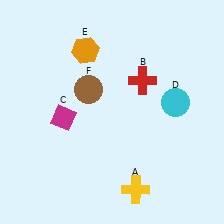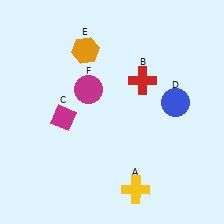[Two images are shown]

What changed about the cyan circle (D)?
In Image 1, D is cyan. In Image 2, it changed to blue.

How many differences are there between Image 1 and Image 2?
There are 2 differences between the two images.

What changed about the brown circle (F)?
In Image 1, F is brown. In Image 2, it changed to magenta.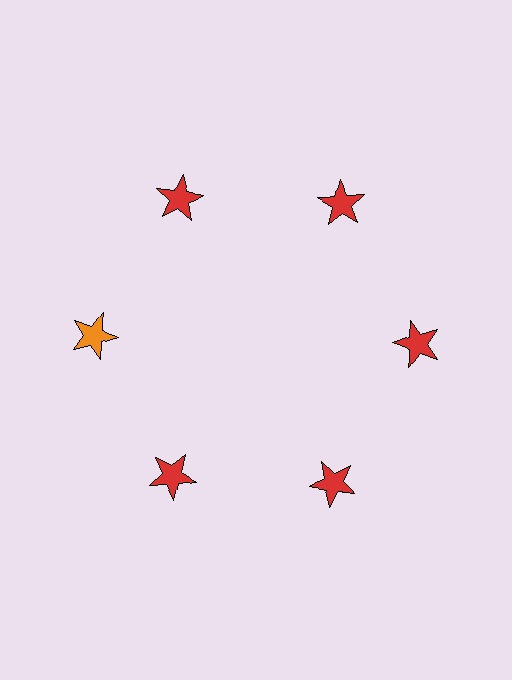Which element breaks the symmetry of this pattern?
The orange star at roughly the 9 o'clock position breaks the symmetry. All other shapes are red stars.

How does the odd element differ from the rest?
It has a different color: orange instead of red.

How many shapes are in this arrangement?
There are 6 shapes arranged in a ring pattern.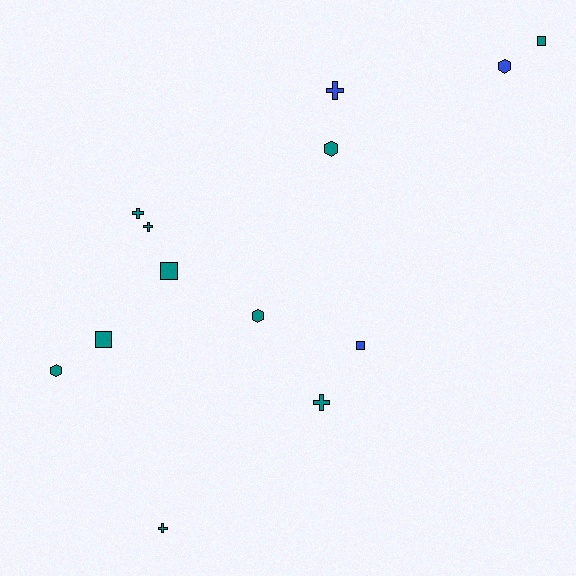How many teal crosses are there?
There are 4 teal crosses.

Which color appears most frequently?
Teal, with 10 objects.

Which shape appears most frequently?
Cross, with 5 objects.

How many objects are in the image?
There are 13 objects.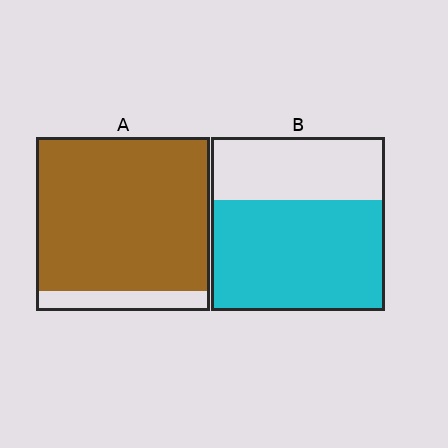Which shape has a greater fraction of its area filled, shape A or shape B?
Shape A.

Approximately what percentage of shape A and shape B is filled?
A is approximately 90% and B is approximately 65%.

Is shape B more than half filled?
Yes.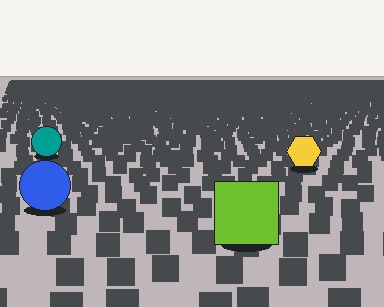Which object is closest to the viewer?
The lime square is closest. The texture marks near it are larger and more spread out.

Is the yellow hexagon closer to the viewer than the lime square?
No. The lime square is closer — you can tell from the texture gradient: the ground texture is coarser near it.